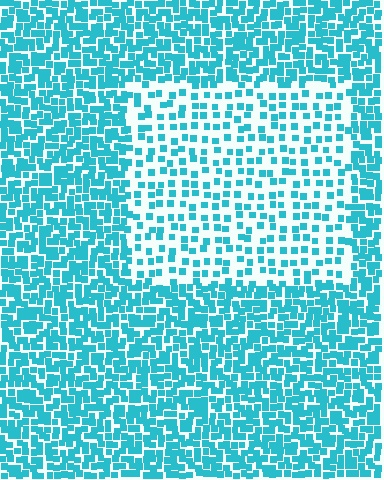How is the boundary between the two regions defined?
The boundary is defined by a change in element density (approximately 2.2x ratio). All elements are the same color, size, and shape.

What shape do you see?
I see a rectangle.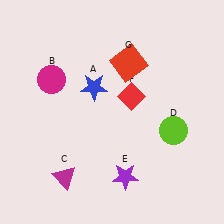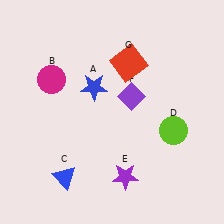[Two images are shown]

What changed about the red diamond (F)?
In Image 1, F is red. In Image 2, it changed to purple.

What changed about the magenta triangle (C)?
In Image 1, C is magenta. In Image 2, it changed to blue.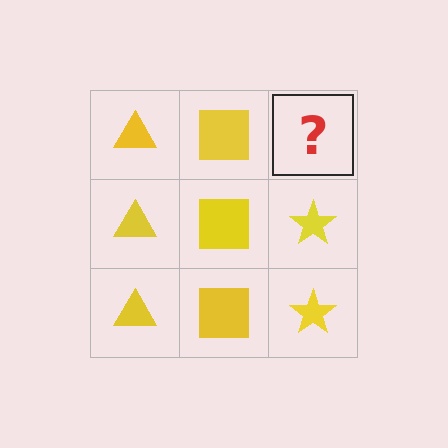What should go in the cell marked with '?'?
The missing cell should contain a yellow star.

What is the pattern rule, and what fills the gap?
The rule is that each column has a consistent shape. The gap should be filled with a yellow star.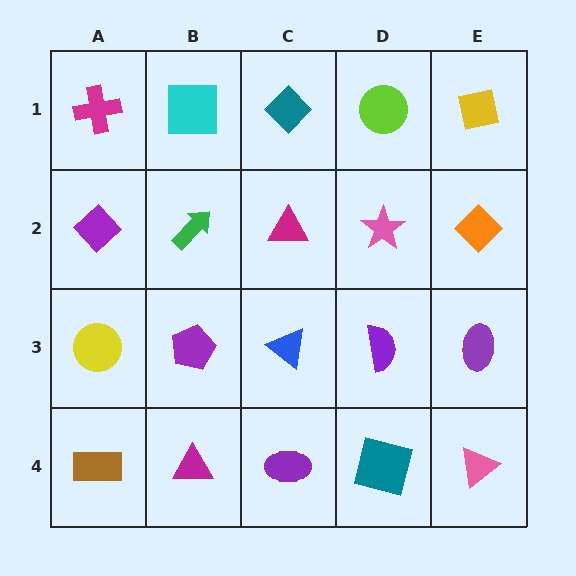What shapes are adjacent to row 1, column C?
A magenta triangle (row 2, column C), a cyan square (row 1, column B), a lime circle (row 1, column D).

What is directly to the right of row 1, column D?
A yellow square.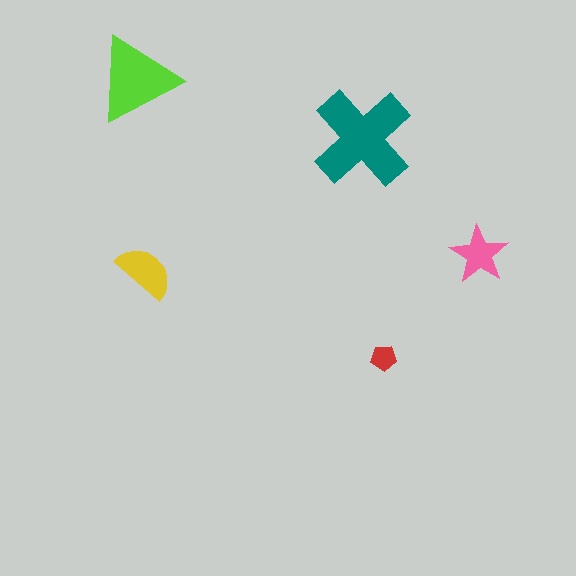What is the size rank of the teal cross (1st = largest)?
1st.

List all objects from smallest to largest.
The red pentagon, the pink star, the yellow semicircle, the lime triangle, the teal cross.